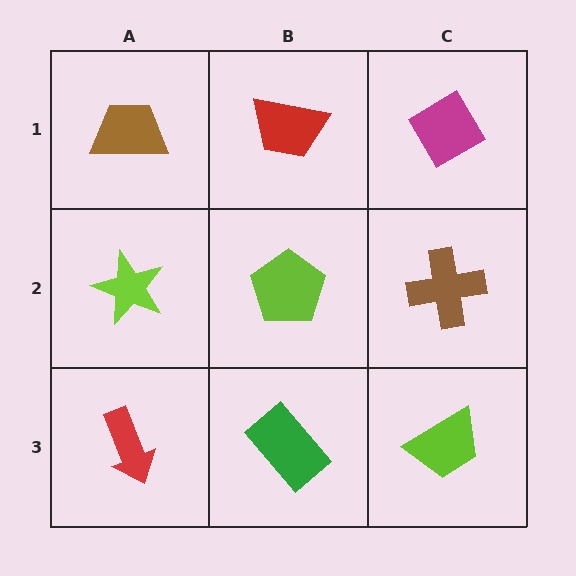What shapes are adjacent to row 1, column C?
A brown cross (row 2, column C), a red trapezoid (row 1, column B).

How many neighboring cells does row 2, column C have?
3.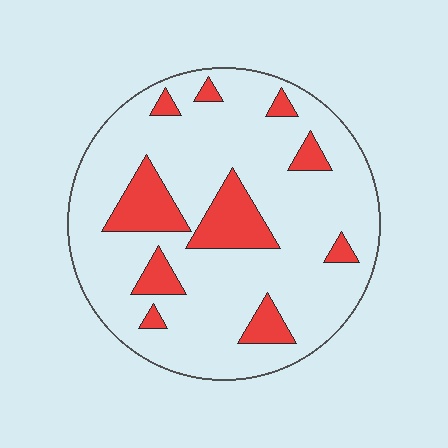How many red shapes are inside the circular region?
10.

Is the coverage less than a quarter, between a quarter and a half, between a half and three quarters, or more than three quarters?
Less than a quarter.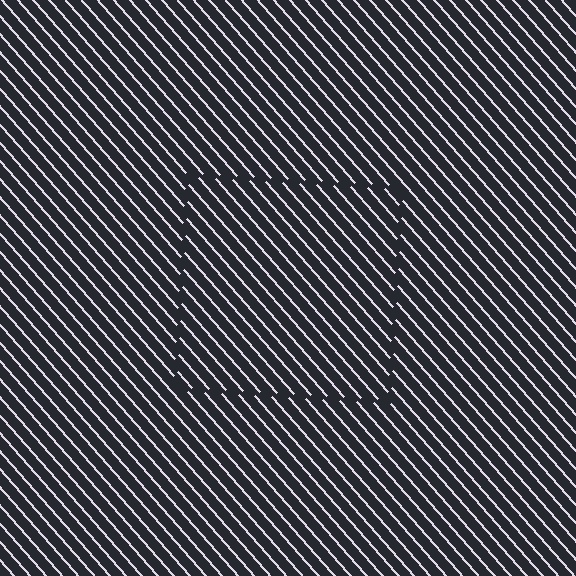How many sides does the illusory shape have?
4 sides — the line-ends trace a square.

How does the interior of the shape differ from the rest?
The interior of the shape contains the same grating, shifted by half a period — the contour is defined by the phase discontinuity where line-ends from the inner and outer gratings abut.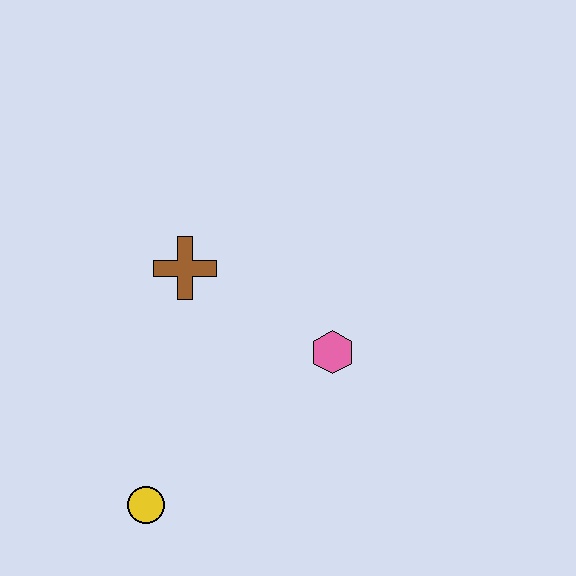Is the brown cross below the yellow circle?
No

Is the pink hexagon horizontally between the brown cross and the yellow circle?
No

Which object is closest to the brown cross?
The pink hexagon is closest to the brown cross.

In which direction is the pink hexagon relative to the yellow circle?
The pink hexagon is to the right of the yellow circle.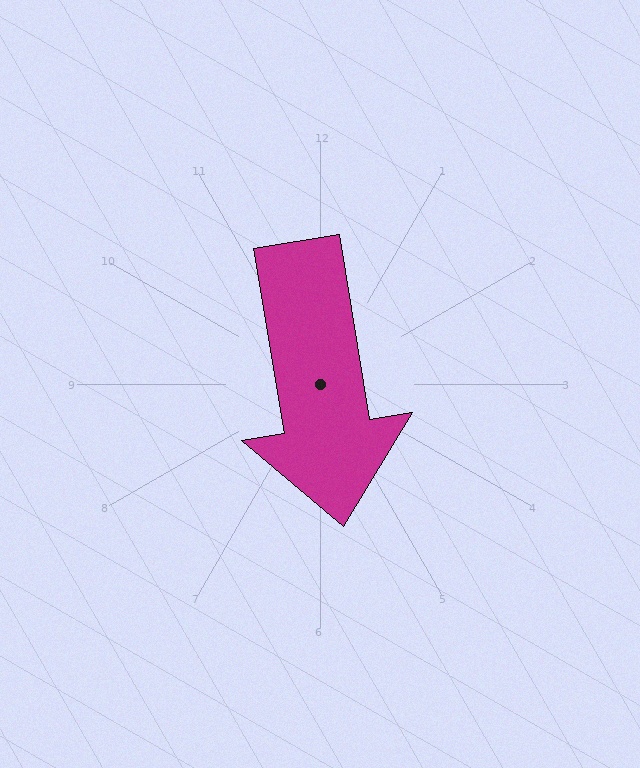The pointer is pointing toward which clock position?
Roughly 6 o'clock.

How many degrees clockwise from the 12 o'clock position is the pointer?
Approximately 171 degrees.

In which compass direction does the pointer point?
South.